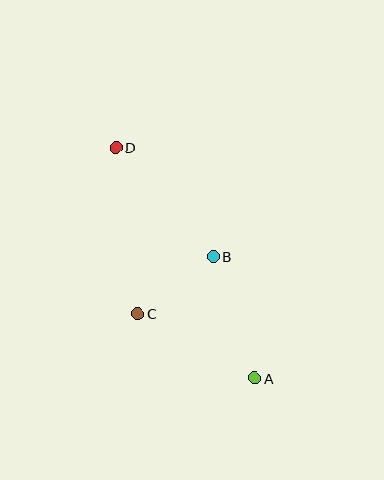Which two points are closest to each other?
Points B and C are closest to each other.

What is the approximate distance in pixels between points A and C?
The distance between A and C is approximately 133 pixels.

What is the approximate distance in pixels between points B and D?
The distance between B and D is approximately 146 pixels.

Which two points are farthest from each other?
Points A and D are farthest from each other.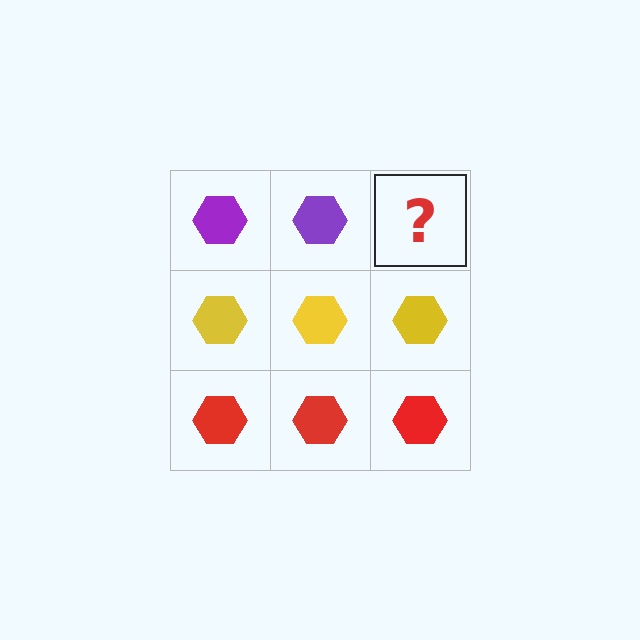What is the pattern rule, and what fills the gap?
The rule is that each row has a consistent color. The gap should be filled with a purple hexagon.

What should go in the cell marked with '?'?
The missing cell should contain a purple hexagon.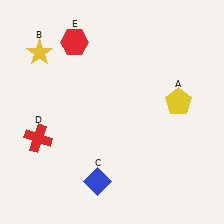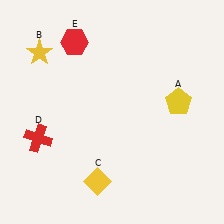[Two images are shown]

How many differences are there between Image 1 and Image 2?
There is 1 difference between the two images.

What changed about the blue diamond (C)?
In Image 1, C is blue. In Image 2, it changed to yellow.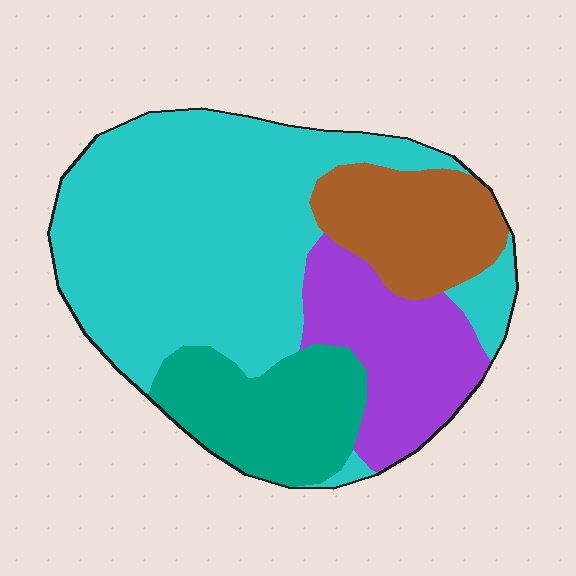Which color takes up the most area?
Cyan, at roughly 50%.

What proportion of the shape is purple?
Purple takes up about one sixth (1/6) of the shape.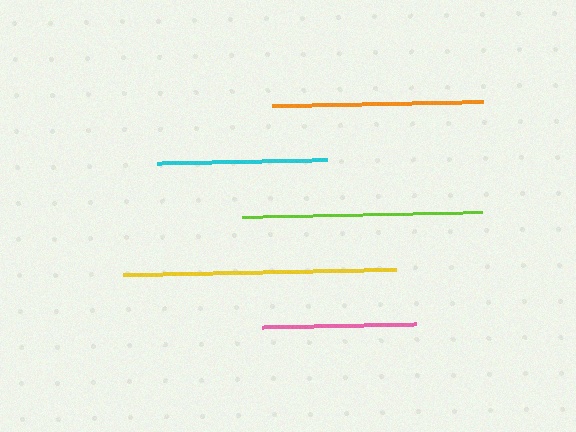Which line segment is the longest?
The yellow line is the longest at approximately 272 pixels.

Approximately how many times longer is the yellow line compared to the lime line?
The yellow line is approximately 1.1 times the length of the lime line.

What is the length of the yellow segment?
The yellow segment is approximately 272 pixels long.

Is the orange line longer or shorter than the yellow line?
The yellow line is longer than the orange line.